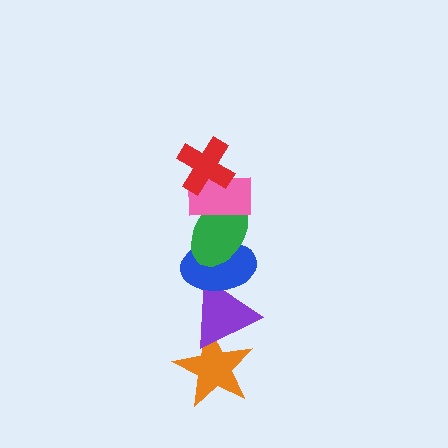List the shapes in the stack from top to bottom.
From top to bottom: the red cross, the pink rectangle, the green ellipse, the blue ellipse, the purple triangle, the orange star.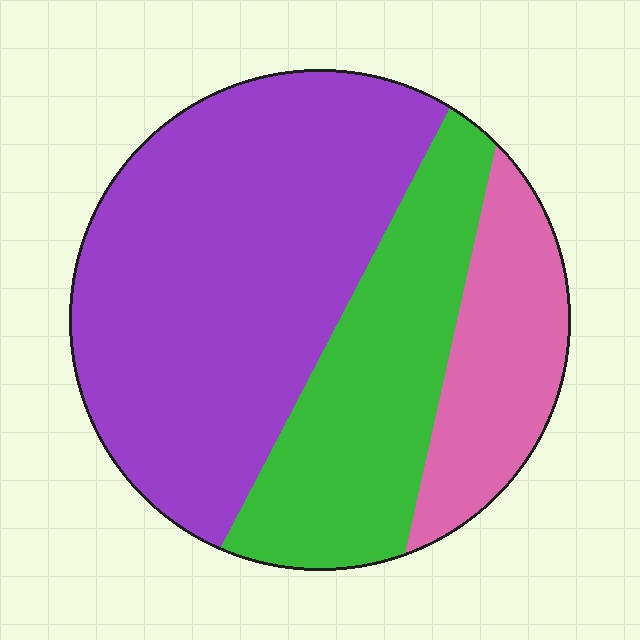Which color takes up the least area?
Pink, at roughly 20%.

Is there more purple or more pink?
Purple.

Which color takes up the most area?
Purple, at roughly 55%.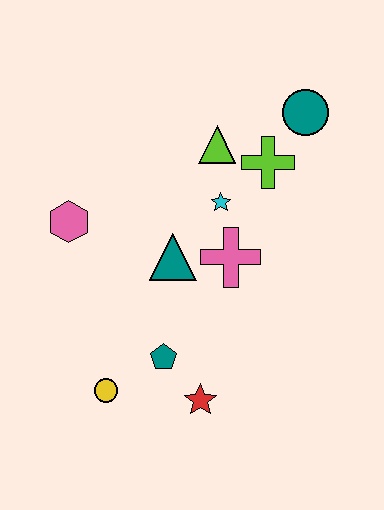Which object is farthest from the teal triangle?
The teal circle is farthest from the teal triangle.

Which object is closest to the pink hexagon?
The teal triangle is closest to the pink hexagon.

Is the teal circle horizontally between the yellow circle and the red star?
No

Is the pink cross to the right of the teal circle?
No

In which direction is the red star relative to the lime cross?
The red star is below the lime cross.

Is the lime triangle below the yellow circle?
No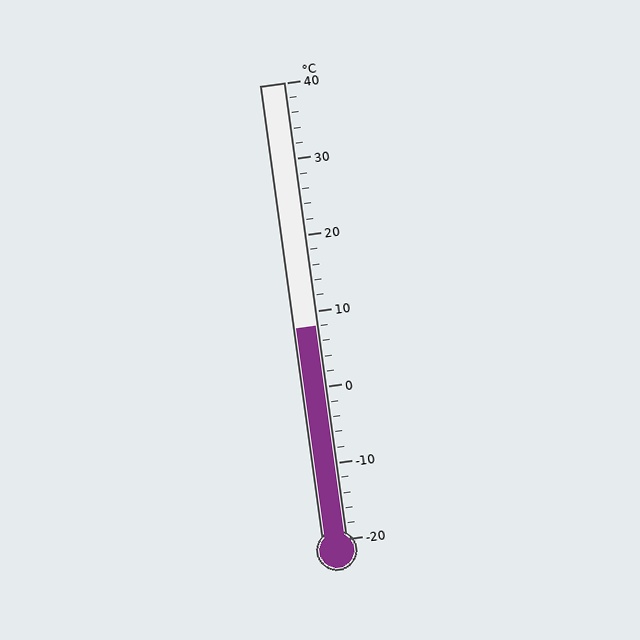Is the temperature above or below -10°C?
The temperature is above -10°C.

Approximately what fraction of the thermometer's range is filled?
The thermometer is filled to approximately 45% of its range.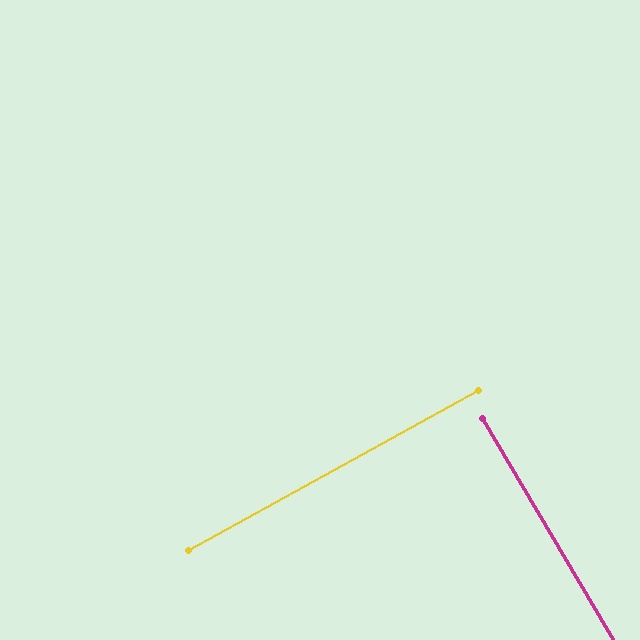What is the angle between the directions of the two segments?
Approximately 88 degrees.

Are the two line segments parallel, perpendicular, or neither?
Perpendicular — they meet at approximately 88°.